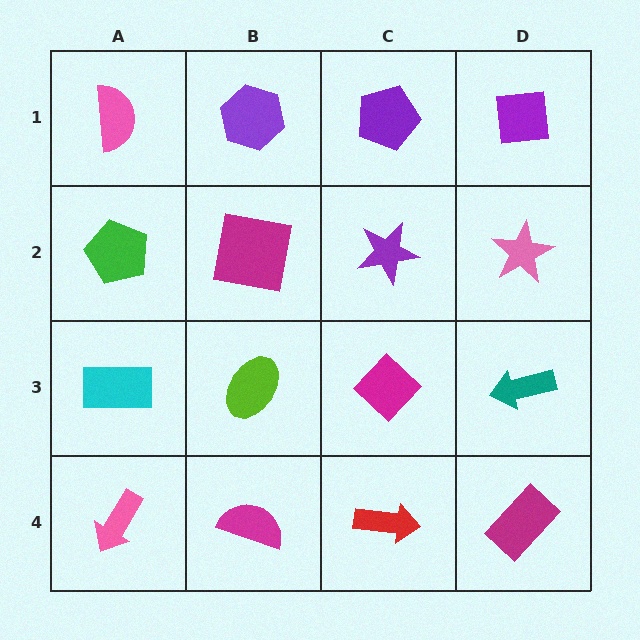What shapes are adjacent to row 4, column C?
A magenta diamond (row 3, column C), a magenta semicircle (row 4, column B), a magenta rectangle (row 4, column D).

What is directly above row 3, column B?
A magenta square.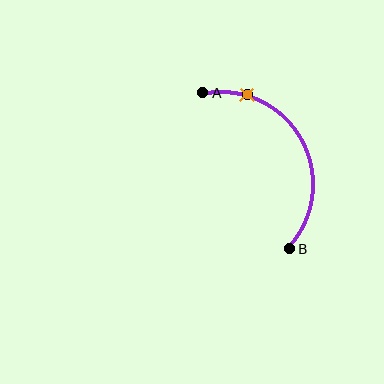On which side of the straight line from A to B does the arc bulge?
The arc bulges to the right of the straight line connecting A and B.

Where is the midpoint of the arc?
The arc midpoint is the point on the curve farthest from the straight line joining A and B. It sits to the right of that line.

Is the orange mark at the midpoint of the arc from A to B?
No. The orange mark lies on the arc but is closer to endpoint A. The arc midpoint would be at the point on the curve equidistant along the arc from both A and B.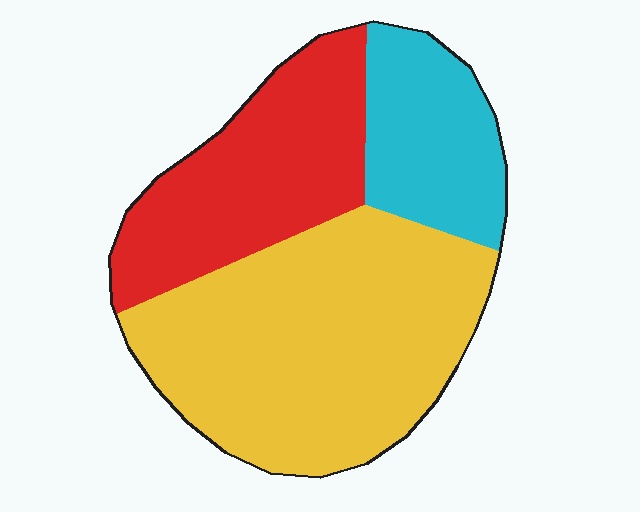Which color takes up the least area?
Cyan, at roughly 20%.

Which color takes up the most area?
Yellow, at roughly 50%.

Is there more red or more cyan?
Red.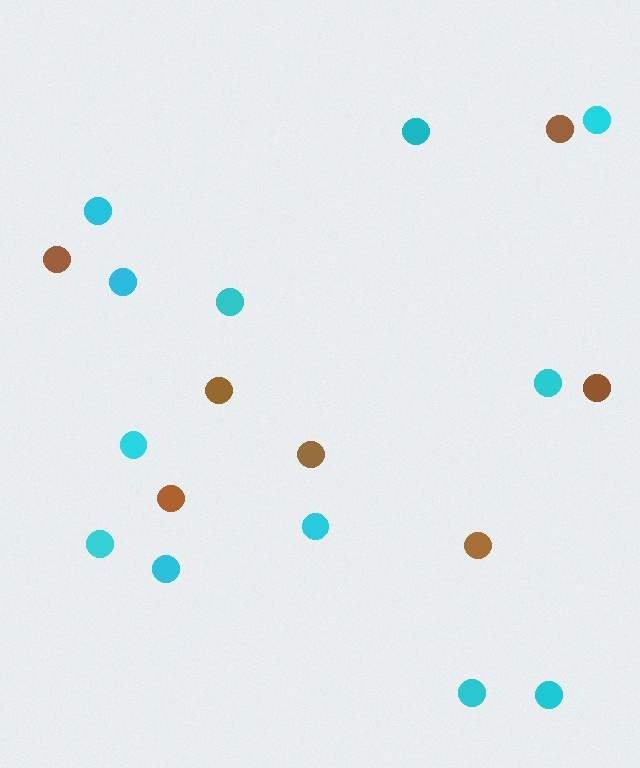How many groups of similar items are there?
There are 2 groups: one group of brown circles (7) and one group of cyan circles (12).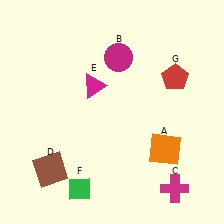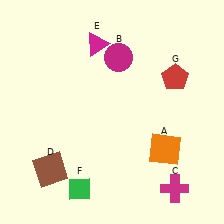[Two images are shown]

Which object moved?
The magenta triangle (E) moved up.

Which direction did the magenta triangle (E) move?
The magenta triangle (E) moved up.